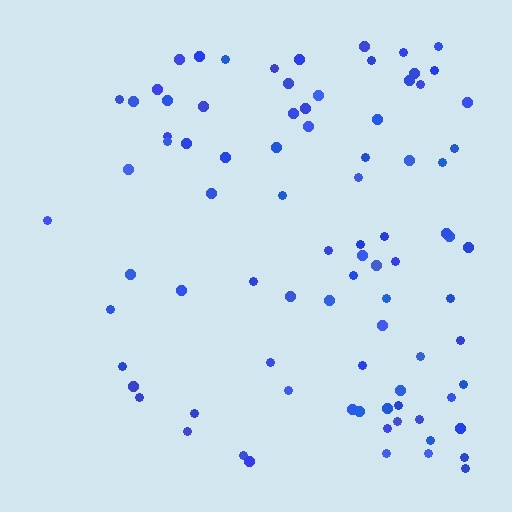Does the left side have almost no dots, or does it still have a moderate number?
Still a moderate number, just noticeably fewer than the right.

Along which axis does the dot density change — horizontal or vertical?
Horizontal.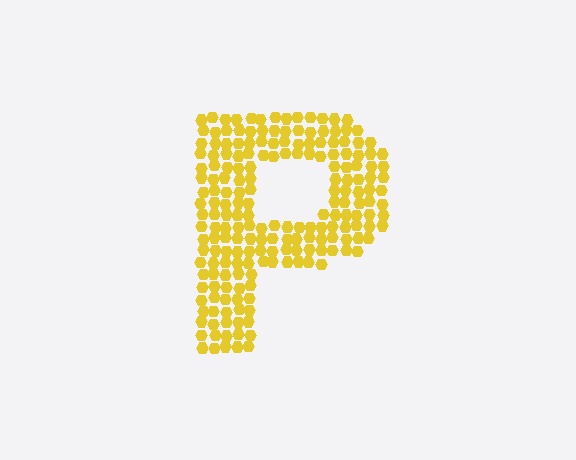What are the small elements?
The small elements are hexagons.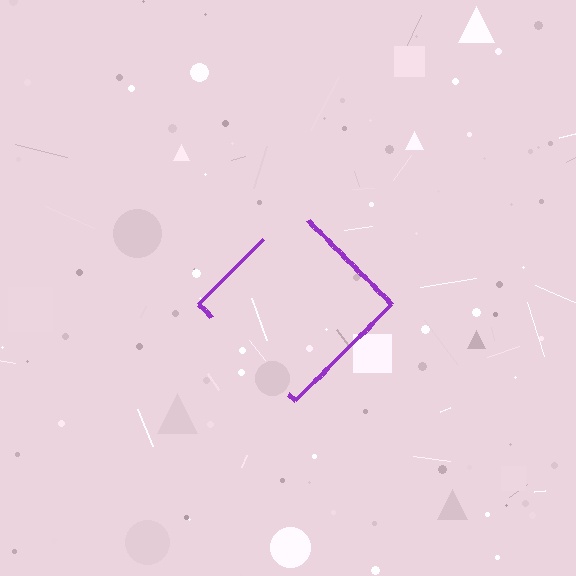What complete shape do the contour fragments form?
The contour fragments form a diamond.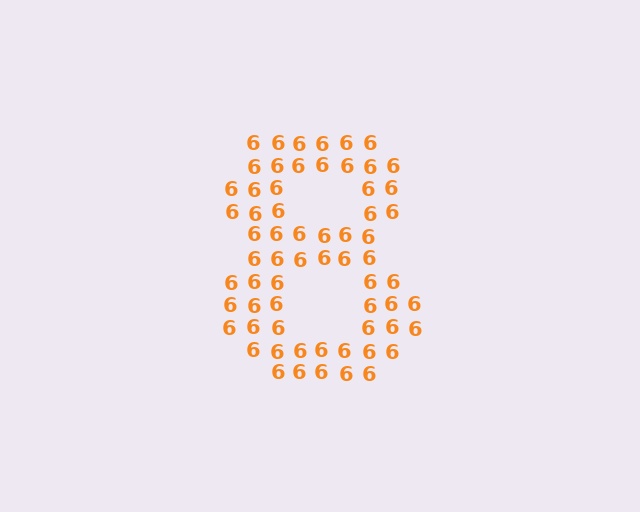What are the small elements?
The small elements are digit 6's.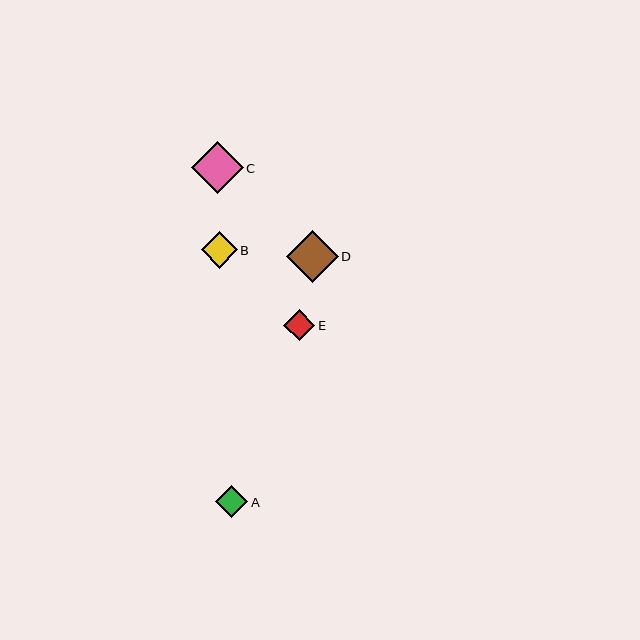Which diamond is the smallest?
Diamond E is the smallest with a size of approximately 32 pixels.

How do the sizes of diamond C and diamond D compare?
Diamond C and diamond D are approximately the same size.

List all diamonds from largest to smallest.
From largest to smallest: C, D, B, A, E.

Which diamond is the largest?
Diamond C is the largest with a size of approximately 52 pixels.